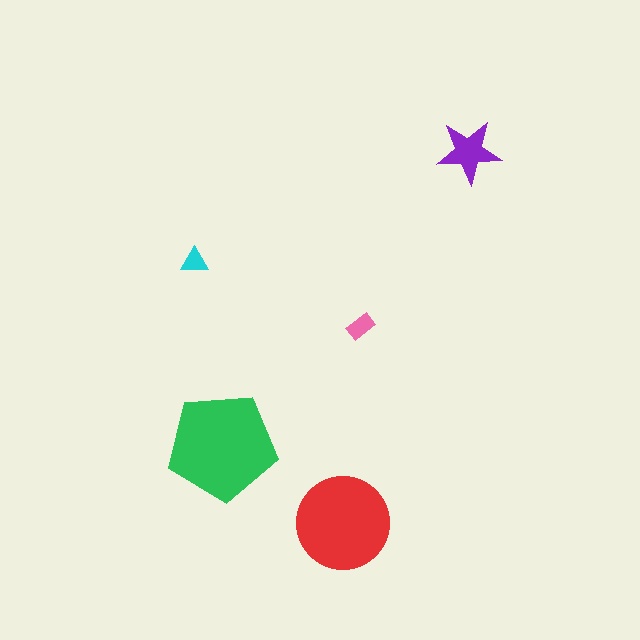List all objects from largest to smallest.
The green pentagon, the red circle, the purple star, the pink rectangle, the cyan triangle.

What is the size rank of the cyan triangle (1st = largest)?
5th.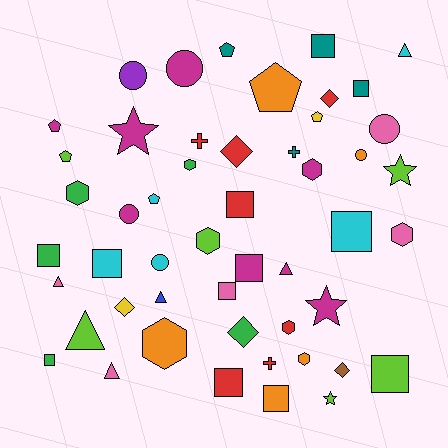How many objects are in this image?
There are 50 objects.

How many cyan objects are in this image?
There are 5 cyan objects.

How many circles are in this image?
There are 6 circles.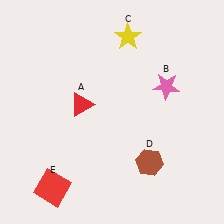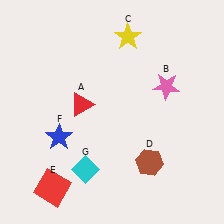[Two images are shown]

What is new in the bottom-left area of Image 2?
A cyan diamond (G) was added in the bottom-left area of Image 2.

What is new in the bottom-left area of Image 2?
A blue star (F) was added in the bottom-left area of Image 2.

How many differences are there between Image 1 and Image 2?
There are 2 differences between the two images.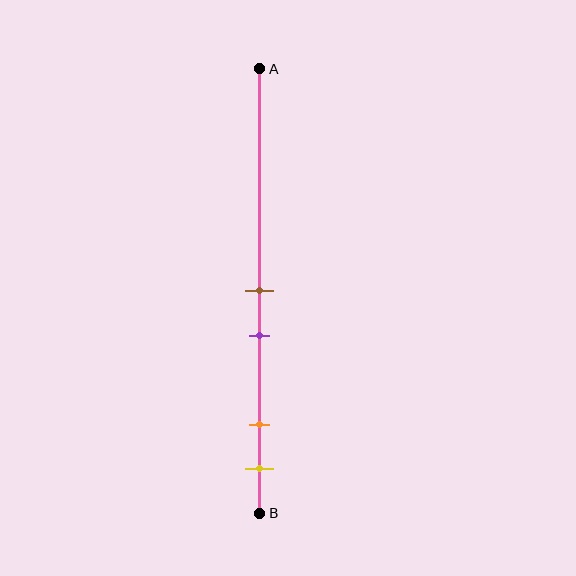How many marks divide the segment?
There are 4 marks dividing the segment.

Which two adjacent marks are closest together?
The brown and purple marks are the closest adjacent pair.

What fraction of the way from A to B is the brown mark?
The brown mark is approximately 50% (0.5) of the way from A to B.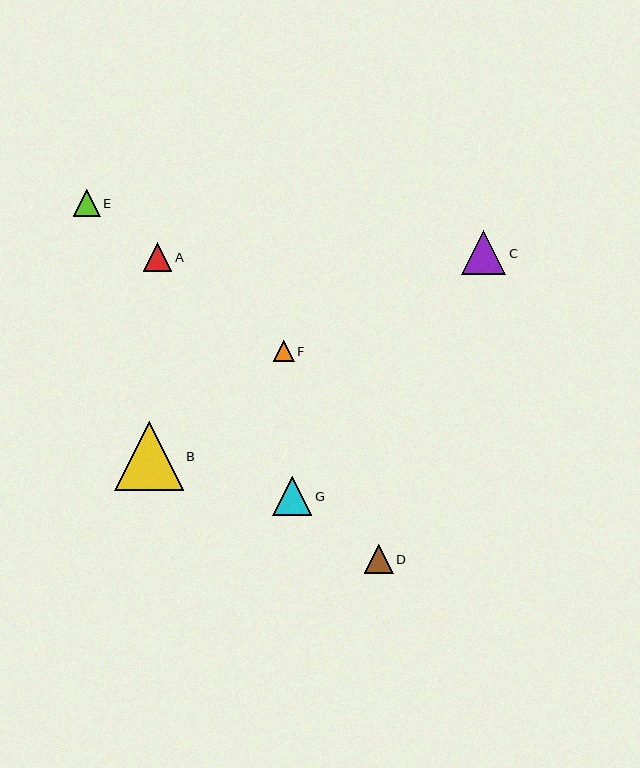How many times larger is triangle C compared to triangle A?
Triangle C is approximately 1.5 times the size of triangle A.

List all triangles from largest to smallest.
From largest to smallest: B, C, G, A, D, E, F.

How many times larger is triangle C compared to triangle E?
Triangle C is approximately 1.7 times the size of triangle E.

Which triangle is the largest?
Triangle B is the largest with a size of approximately 69 pixels.